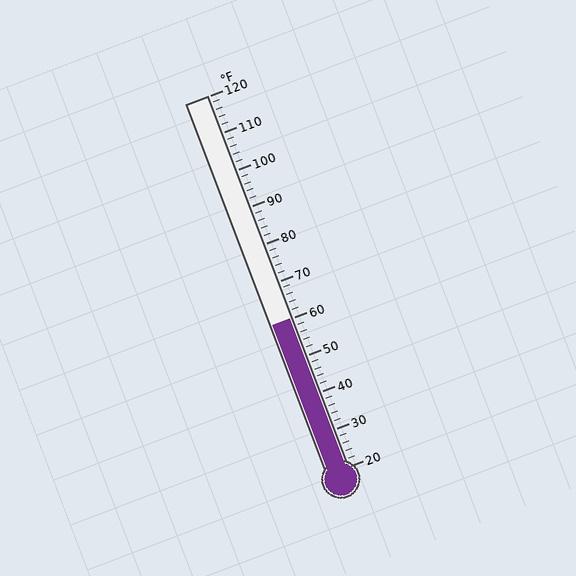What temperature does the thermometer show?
The thermometer shows approximately 60°F.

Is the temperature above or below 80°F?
The temperature is below 80°F.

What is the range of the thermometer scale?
The thermometer scale ranges from 20°F to 120°F.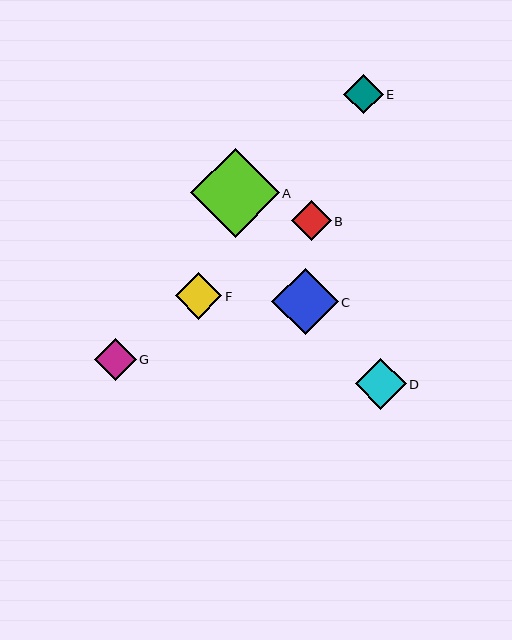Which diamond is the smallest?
Diamond E is the smallest with a size of approximately 39 pixels.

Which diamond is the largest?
Diamond A is the largest with a size of approximately 89 pixels.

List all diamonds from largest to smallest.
From largest to smallest: A, C, D, F, G, B, E.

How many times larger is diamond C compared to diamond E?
Diamond C is approximately 1.7 times the size of diamond E.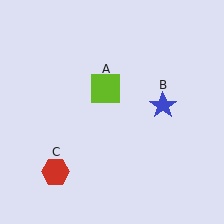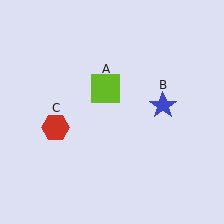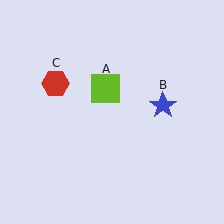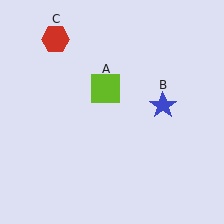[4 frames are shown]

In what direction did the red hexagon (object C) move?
The red hexagon (object C) moved up.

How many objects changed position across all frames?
1 object changed position: red hexagon (object C).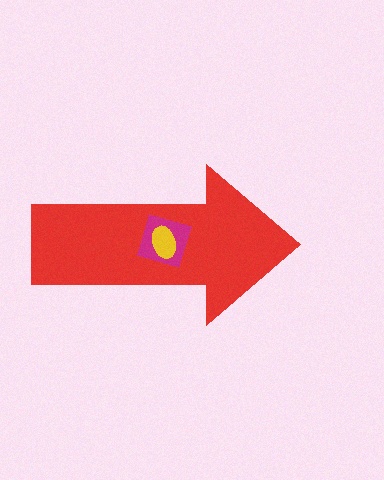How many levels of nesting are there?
3.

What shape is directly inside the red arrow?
The magenta diamond.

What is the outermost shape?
The red arrow.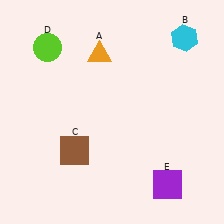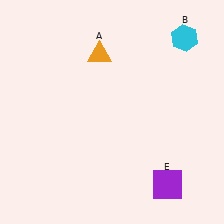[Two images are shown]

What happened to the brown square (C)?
The brown square (C) was removed in Image 2. It was in the bottom-left area of Image 1.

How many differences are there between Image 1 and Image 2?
There are 2 differences between the two images.